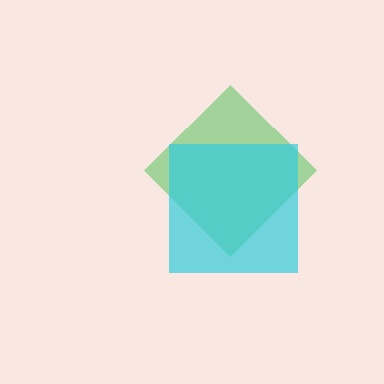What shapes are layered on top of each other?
The layered shapes are: a green diamond, a cyan square.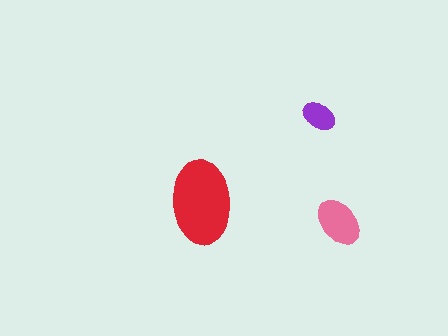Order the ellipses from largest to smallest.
the red one, the pink one, the purple one.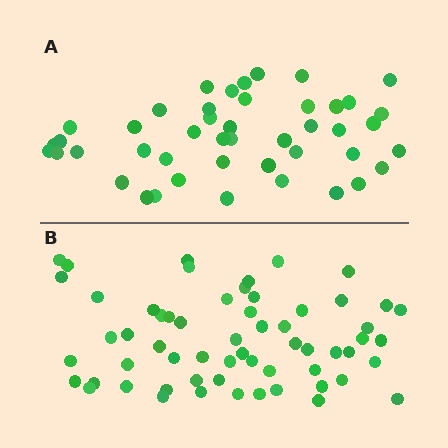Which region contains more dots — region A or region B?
Region B (the bottom region) has more dots.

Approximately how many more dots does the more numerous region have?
Region B has approximately 15 more dots than region A.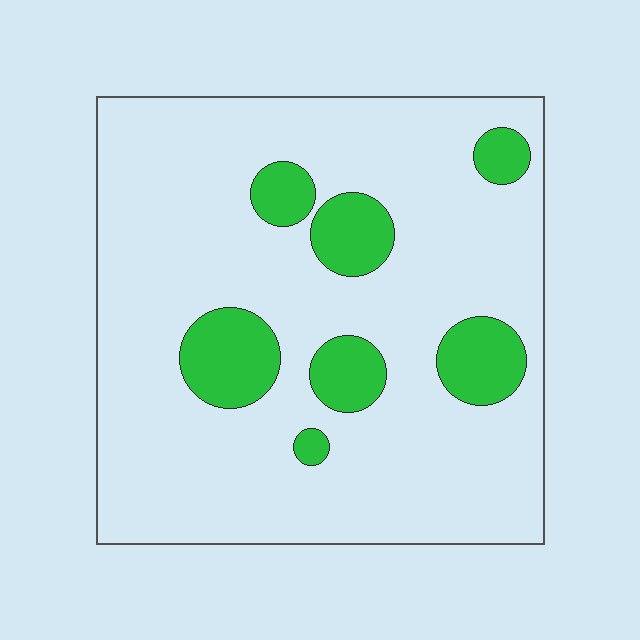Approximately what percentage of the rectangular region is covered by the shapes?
Approximately 15%.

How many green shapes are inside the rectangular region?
7.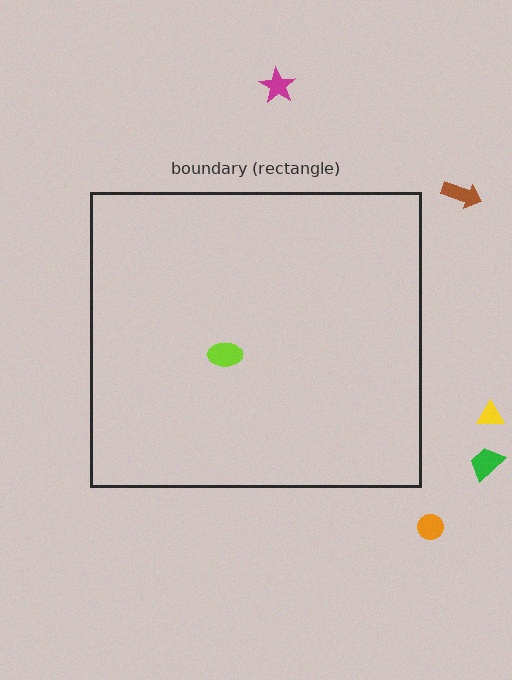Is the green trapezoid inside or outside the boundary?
Outside.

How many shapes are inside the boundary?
1 inside, 5 outside.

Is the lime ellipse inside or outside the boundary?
Inside.